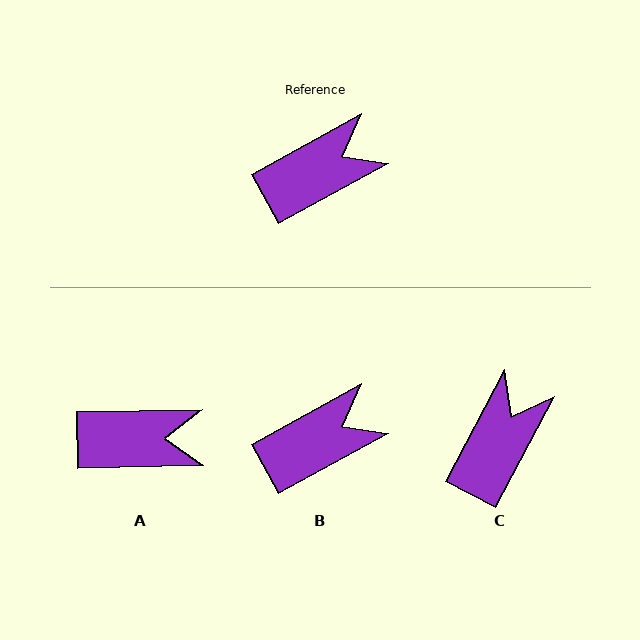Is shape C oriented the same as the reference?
No, it is off by about 34 degrees.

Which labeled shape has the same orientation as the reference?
B.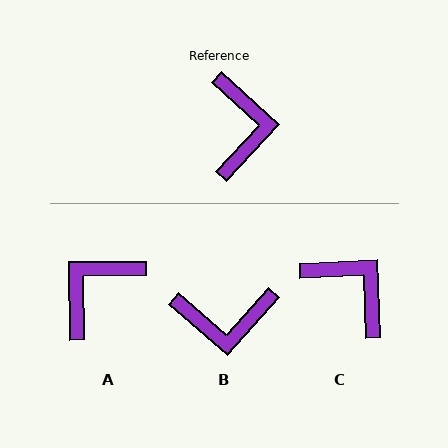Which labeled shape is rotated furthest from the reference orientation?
A, about 133 degrees away.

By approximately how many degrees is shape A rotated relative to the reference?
Approximately 133 degrees counter-clockwise.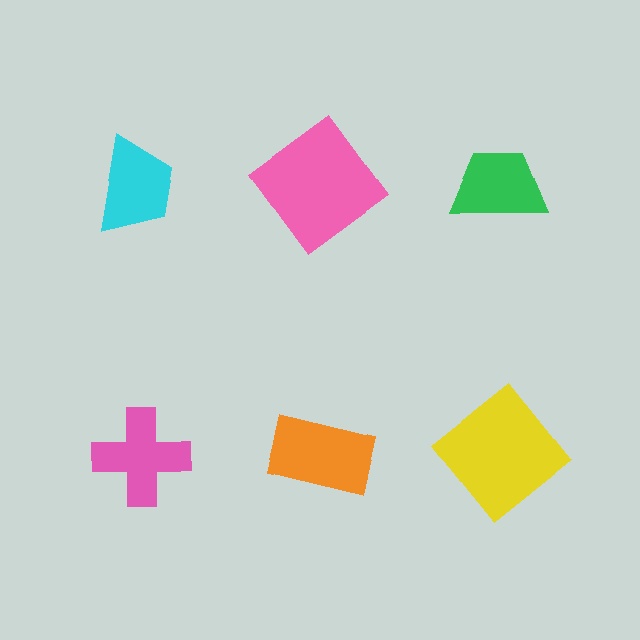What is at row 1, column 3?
A green trapezoid.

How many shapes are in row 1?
3 shapes.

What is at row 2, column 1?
A pink cross.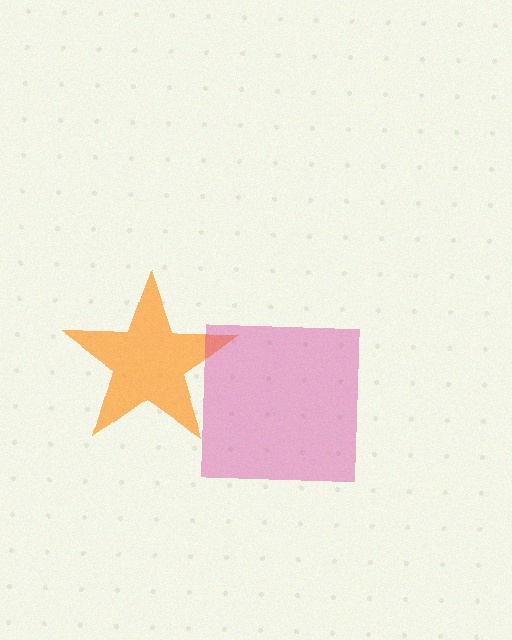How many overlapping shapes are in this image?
There are 2 overlapping shapes in the image.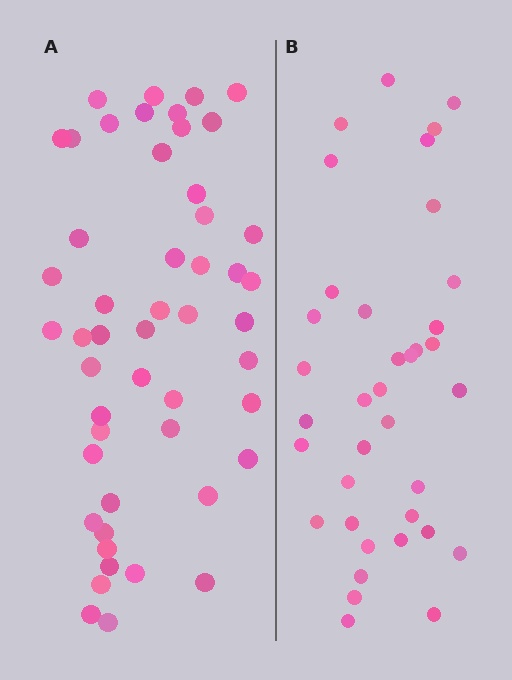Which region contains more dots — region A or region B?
Region A (the left region) has more dots.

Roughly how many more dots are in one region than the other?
Region A has approximately 15 more dots than region B.